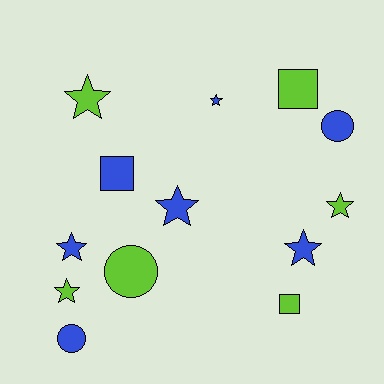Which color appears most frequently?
Blue, with 7 objects.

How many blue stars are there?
There are 4 blue stars.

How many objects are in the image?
There are 13 objects.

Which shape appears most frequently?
Star, with 7 objects.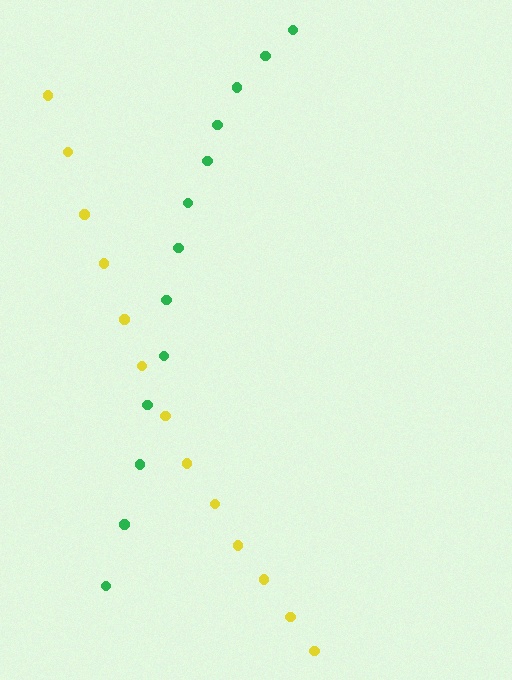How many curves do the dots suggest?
There are 2 distinct paths.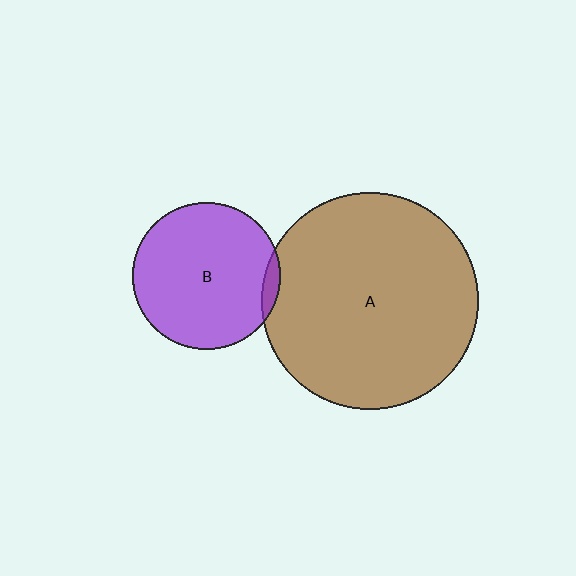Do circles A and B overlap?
Yes.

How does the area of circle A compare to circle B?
Approximately 2.2 times.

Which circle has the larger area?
Circle A (brown).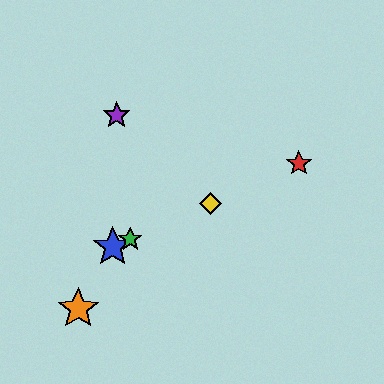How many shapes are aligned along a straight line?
4 shapes (the red star, the blue star, the green star, the yellow diamond) are aligned along a straight line.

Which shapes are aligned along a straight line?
The red star, the blue star, the green star, the yellow diamond are aligned along a straight line.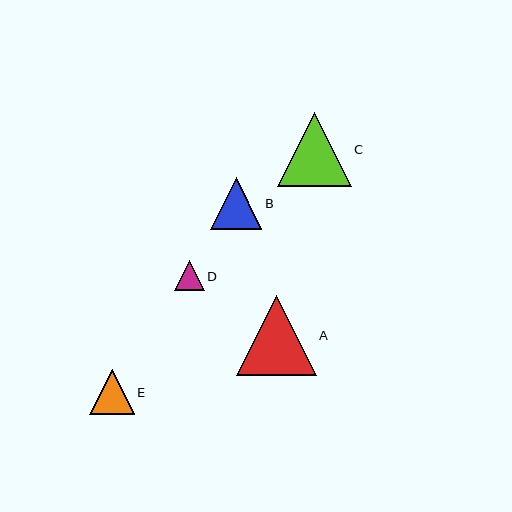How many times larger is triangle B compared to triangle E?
Triangle B is approximately 1.2 times the size of triangle E.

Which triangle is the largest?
Triangle A is the largest with a size of approximately 79 pixels.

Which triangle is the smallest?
Triangle D is the smallest with a size of approximately 30 pixels.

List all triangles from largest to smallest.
From largest to smallest: A, C, B, E, D.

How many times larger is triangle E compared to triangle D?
Triangle E is approximately 1.5 times the size of triangle D.